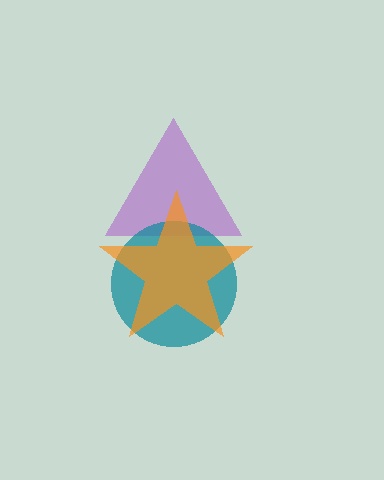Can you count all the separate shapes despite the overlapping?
Yes, there are 3 separate shapes.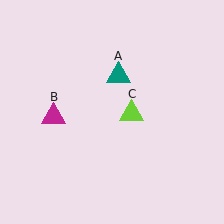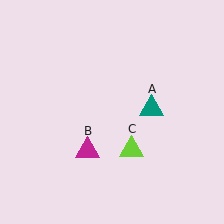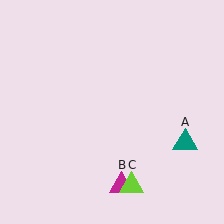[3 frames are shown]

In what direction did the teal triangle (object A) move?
The teal triangle (object A) moved down and to the right.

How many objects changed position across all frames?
3 objects changed position: teal triangle (object A), magenta triangle (object B), lime triangle (object C).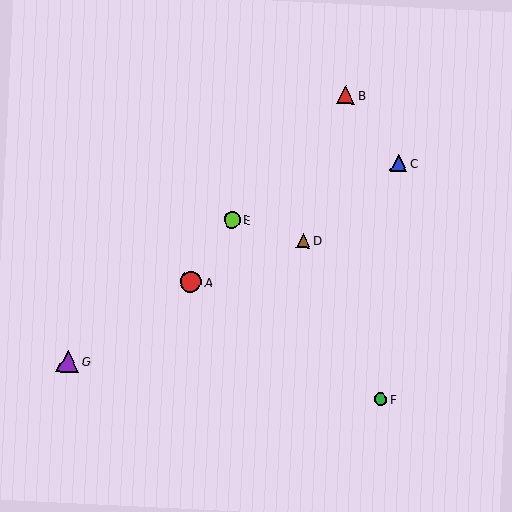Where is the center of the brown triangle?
The center of the brown triangle is at (303, 241).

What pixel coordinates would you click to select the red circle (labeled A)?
Click at (191, 282) to select the red circle A.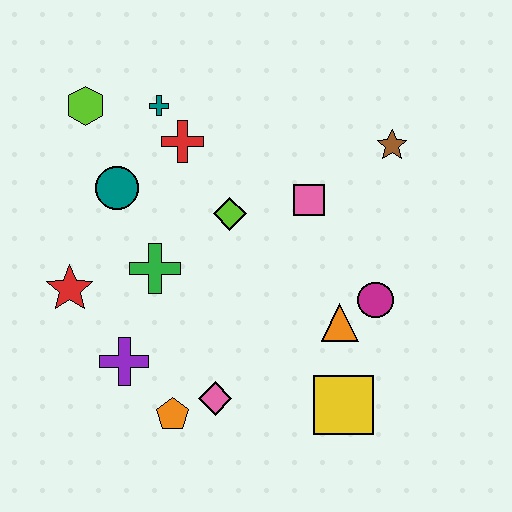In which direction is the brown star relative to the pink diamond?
The brown star is above the pink diamond.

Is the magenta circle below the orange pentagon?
No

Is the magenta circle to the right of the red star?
Yes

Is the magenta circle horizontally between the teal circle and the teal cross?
No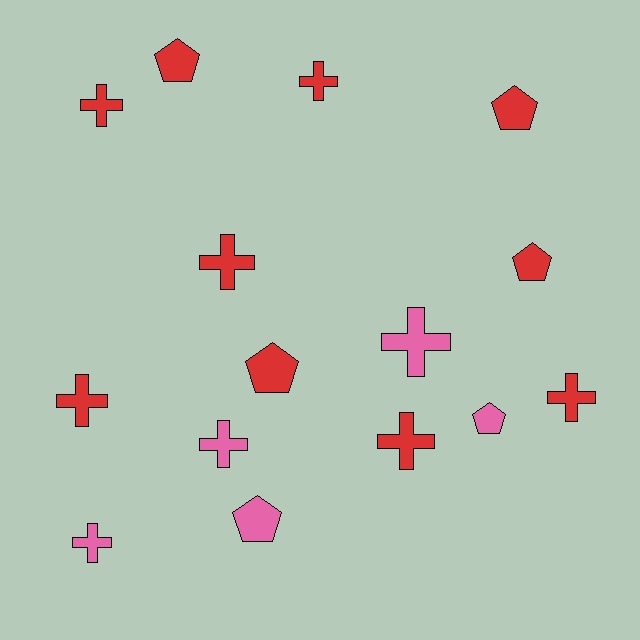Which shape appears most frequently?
Cross, with 9 objects.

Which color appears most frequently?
Red, with 10 objects.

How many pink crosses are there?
There are 3 pink crosses.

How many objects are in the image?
There are 15 objects.